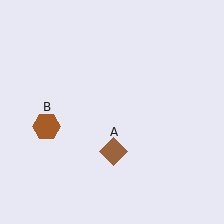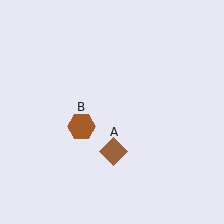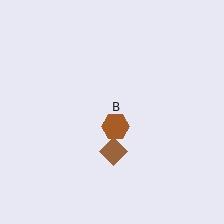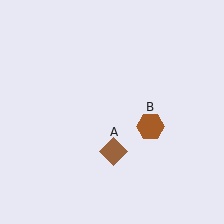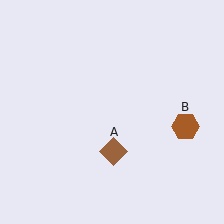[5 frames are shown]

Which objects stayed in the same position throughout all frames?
Brown diamond (object A) remained stationary.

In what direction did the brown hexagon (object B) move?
The brown hexagon (object B) moved right.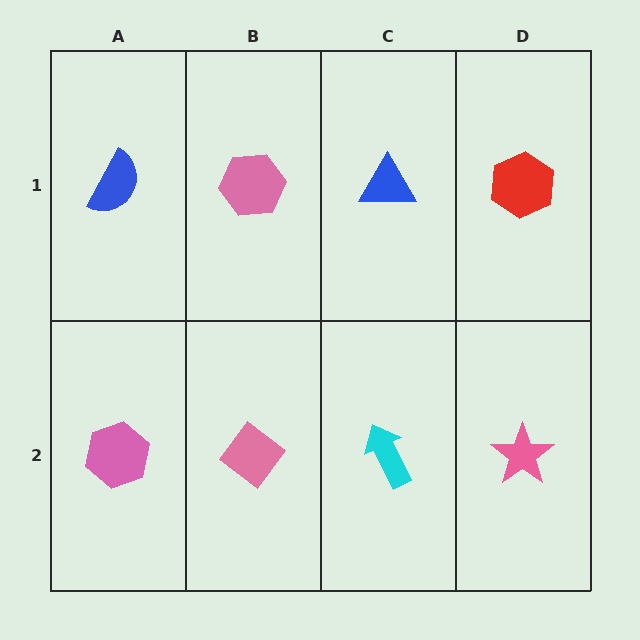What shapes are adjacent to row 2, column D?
A red hexagon (row 1, column D), a cyan arrow (row 2, column C).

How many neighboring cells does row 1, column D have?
2.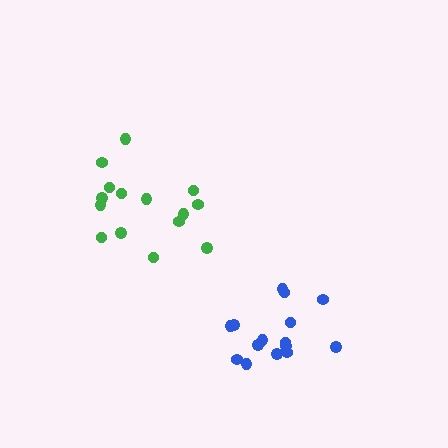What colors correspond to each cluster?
The clusters are colored: green, blue.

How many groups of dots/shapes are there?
There are 2 groups.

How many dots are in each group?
Group 1: 15 dots, Group 2: 15 dots (30 total).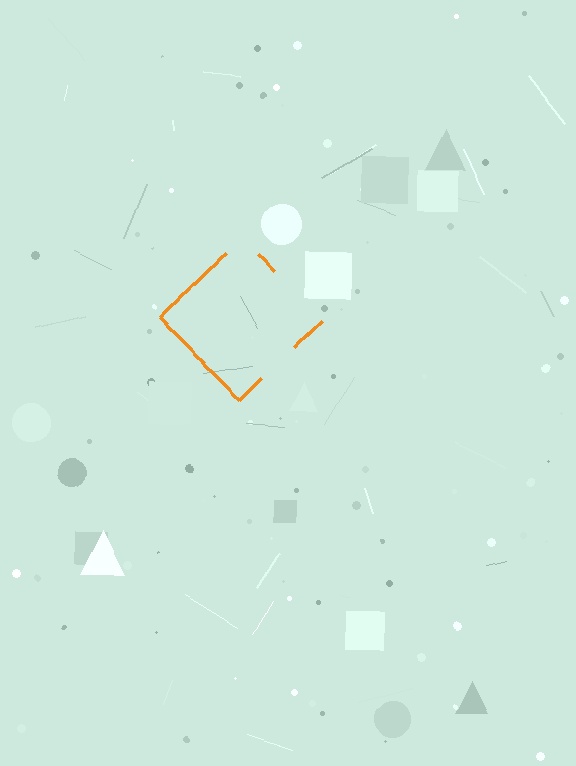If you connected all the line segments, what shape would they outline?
They would outline a diamond.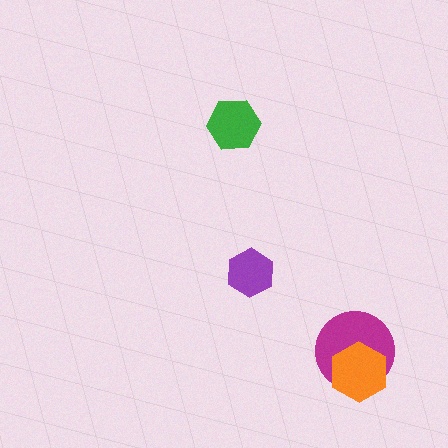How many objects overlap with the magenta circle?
1 object overlaps with the magenta circle.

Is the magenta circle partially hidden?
Yes, it is partially covered by another shape.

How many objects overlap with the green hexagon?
0 objects overlap with the green hexagon.